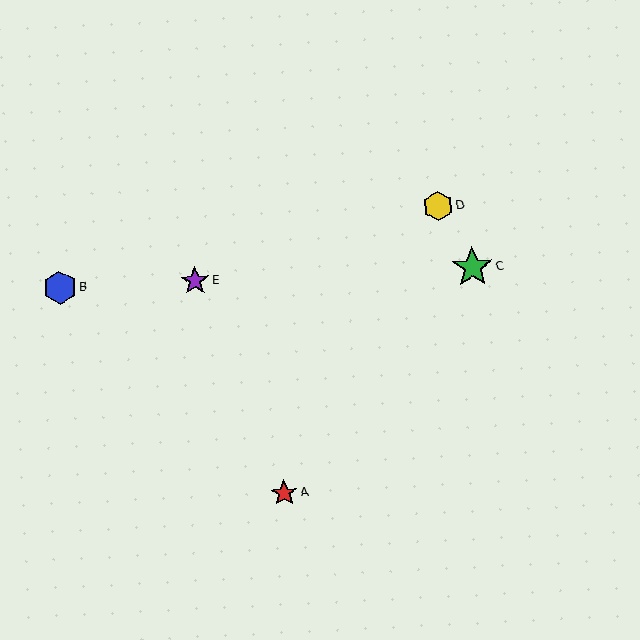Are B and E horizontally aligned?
Yes, both are at y≈288.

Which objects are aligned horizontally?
Objects B, C, E are aligned horizontally.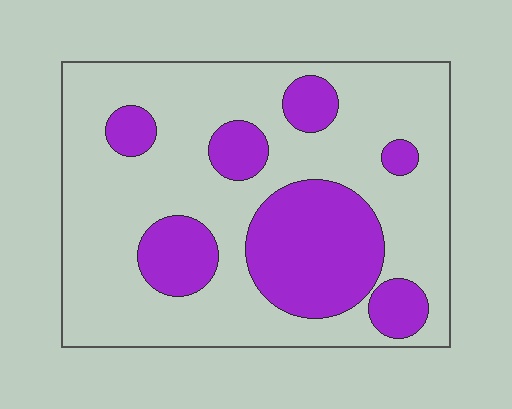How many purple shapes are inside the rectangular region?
7.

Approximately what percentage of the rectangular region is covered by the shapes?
Approximately 30%.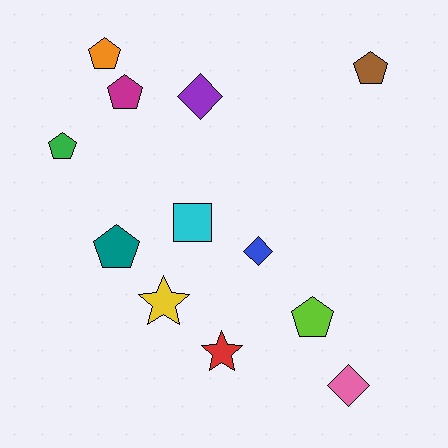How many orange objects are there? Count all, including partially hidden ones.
There is 1 orange object.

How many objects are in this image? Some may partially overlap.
There are 12 objects.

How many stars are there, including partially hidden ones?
There are 2 stars.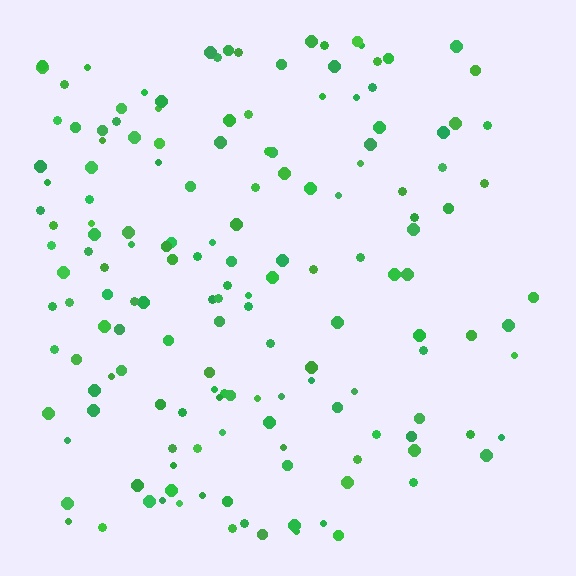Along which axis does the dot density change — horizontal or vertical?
Horizontal.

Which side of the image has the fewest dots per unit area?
The right.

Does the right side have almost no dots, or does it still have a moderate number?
Still a moderate number, just noticeably fewer than the left.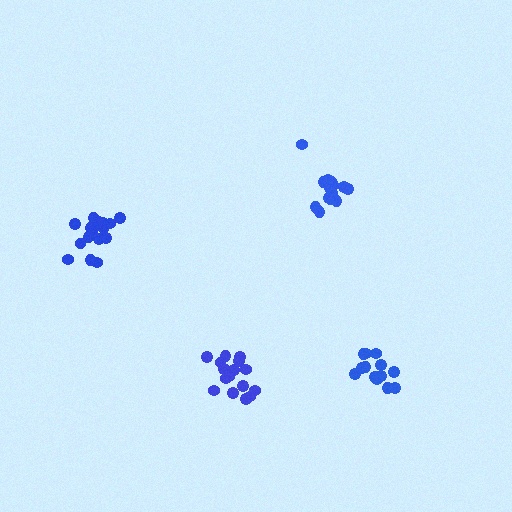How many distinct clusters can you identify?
There are 4 distinct clusters.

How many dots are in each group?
Group 1: 16 dots, Group 2: 17 dots, Group 3: 16 dots, Group 4: 14 dots (63 total).